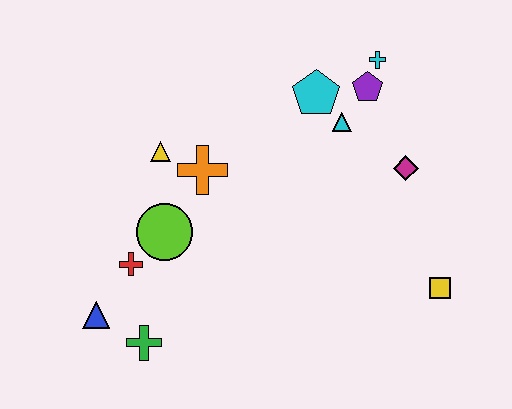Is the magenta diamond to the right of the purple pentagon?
Yes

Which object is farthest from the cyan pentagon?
The blue triangle is farthest from the cyan pentagon.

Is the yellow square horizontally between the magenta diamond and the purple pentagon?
No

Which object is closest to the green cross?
The blue triangle is closest to the green cross.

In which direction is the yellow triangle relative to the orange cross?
The yellow triangle is to the left of the orange cross.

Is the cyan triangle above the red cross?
Yes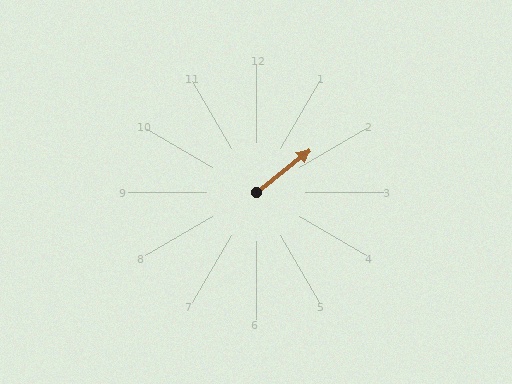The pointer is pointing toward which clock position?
Roughly 2 o'clock.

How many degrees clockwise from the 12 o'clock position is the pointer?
Approximately 52 degrees.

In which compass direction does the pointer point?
Northeast.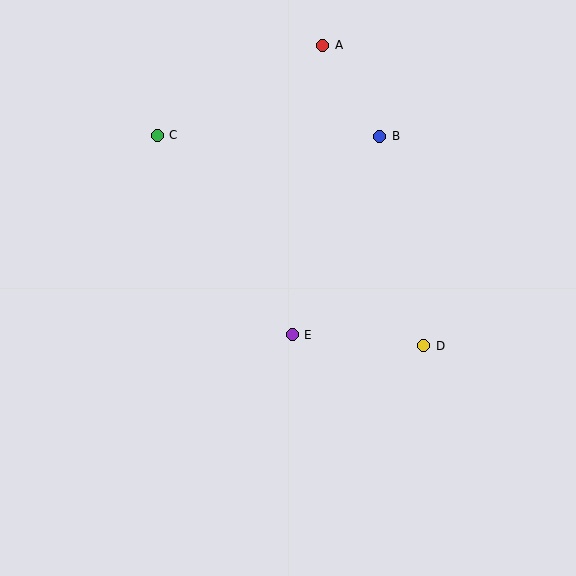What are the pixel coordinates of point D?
Point D is at (424, 346).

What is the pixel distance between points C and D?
The distance between C and D is 339 pixels.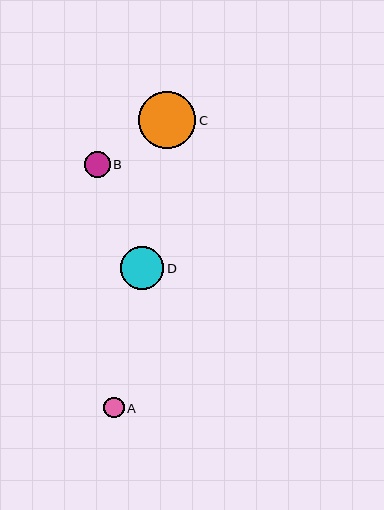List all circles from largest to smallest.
From largest to smallest: C, D, B, A.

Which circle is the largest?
Circle C is the largest with a size of approximately 57 pixels.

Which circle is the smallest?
Circle A is the smallest with a size of approximately 21 pixels.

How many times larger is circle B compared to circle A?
Circle B is approximately 1.3 times the size of circle A.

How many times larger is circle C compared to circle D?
Circle C is approximately 1.3 times the size of circle D.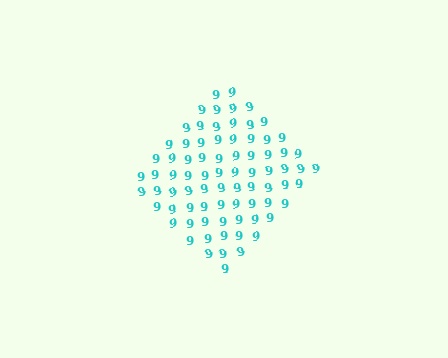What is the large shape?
The large shape is a diamond.